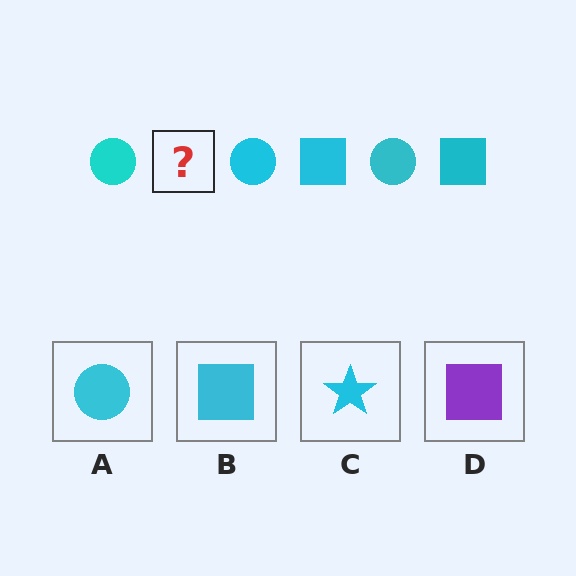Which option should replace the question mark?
Option B.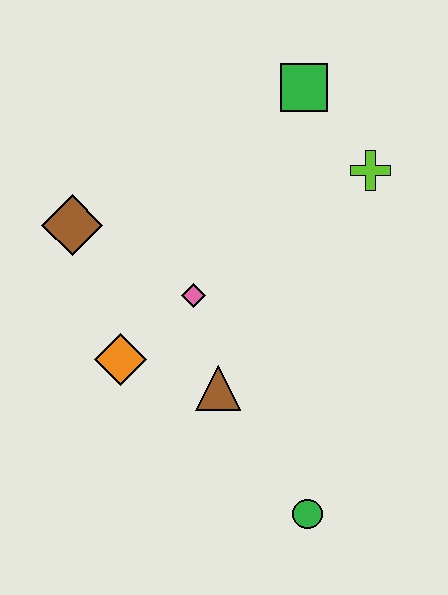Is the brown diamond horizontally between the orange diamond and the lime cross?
No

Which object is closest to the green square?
The lime cross is closest to the green square.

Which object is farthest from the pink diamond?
The green circle is farthest from the pink diamond.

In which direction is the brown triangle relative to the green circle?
The brown triangle is above the green circle.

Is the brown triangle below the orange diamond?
Yes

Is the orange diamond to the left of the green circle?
Yes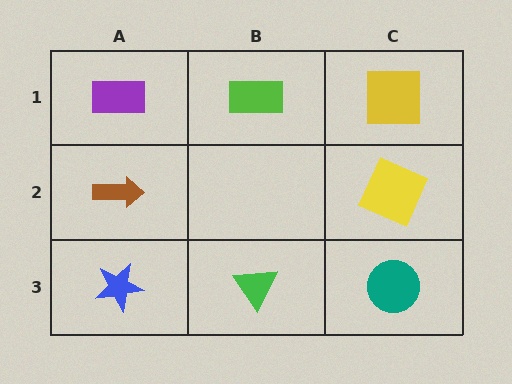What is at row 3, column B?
A green triangle.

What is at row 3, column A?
A blue star.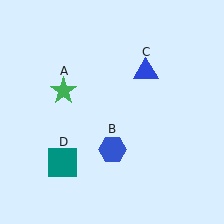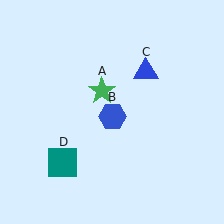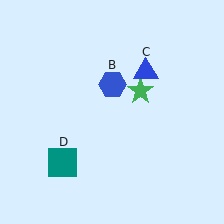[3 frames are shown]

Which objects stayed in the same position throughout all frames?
Blue triangle (object C) and teal square (object D) remained stationary.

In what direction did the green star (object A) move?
The green star (object A) moved right.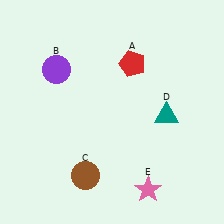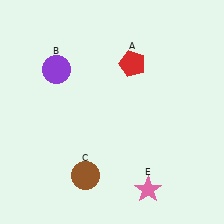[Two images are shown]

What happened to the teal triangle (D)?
The teal triangle (D) was removed in Image 2. It was in the bottom-right area of Image 1.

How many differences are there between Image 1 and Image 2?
There is 1 difference between the two images.